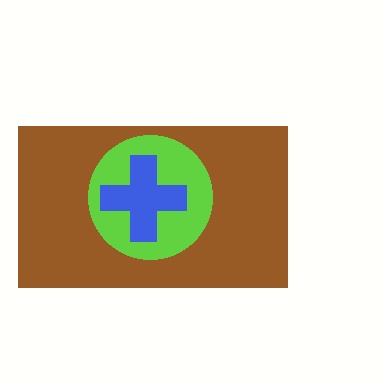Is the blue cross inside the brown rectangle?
Yes.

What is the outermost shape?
The brown rectangle.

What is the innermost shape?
The blue cross.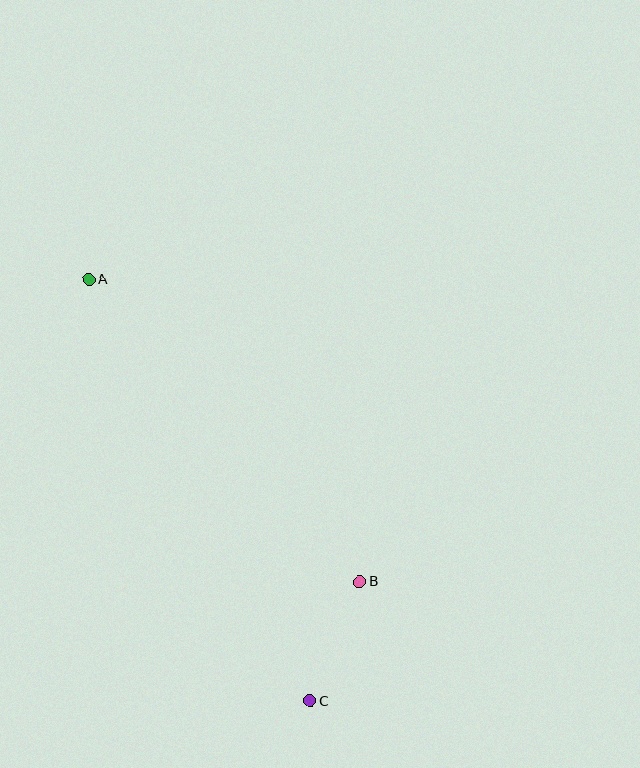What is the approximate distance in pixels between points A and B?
The distance between A and B is approximately 405 pixels.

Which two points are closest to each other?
Points B and C are closest to each other.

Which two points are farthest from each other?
Points A and C are farthest from each other.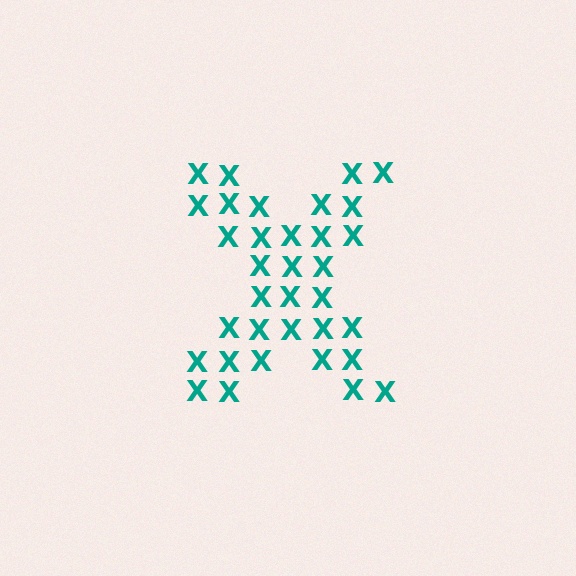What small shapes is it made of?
It is made of small letter X's.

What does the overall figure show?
The overall figure shows the letter X.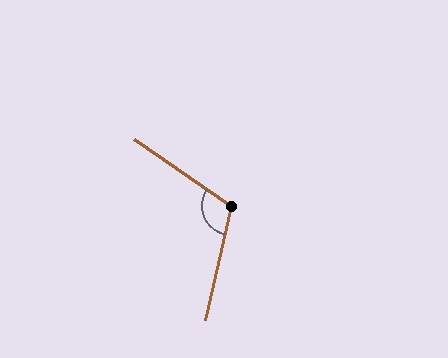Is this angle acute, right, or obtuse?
It is obtuse.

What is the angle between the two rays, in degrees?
Approximately 112 degrees.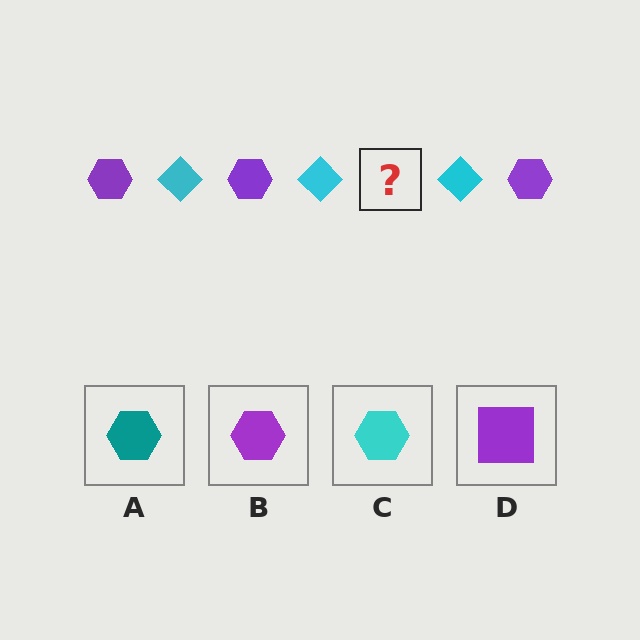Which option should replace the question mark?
Option B.